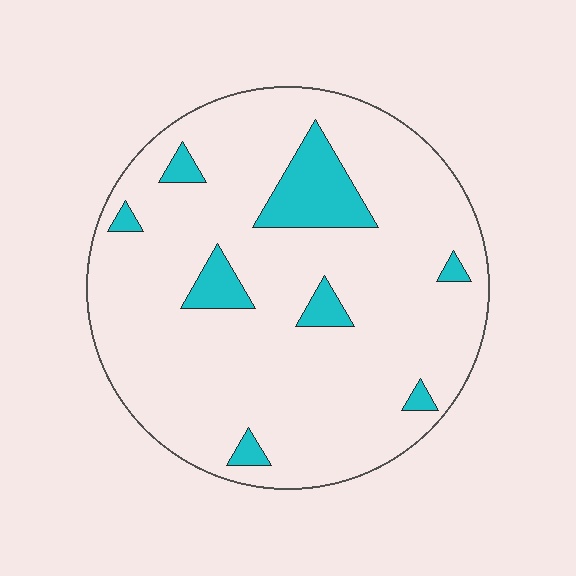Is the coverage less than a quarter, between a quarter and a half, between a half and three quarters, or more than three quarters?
Less than a quarter.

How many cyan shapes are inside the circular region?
8.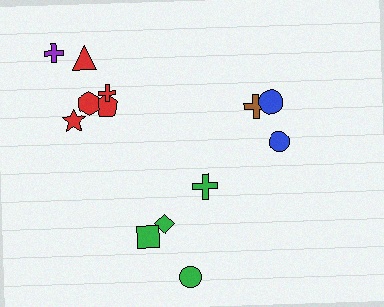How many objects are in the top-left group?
There are 6 objects.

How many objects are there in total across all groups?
There are 13 objects.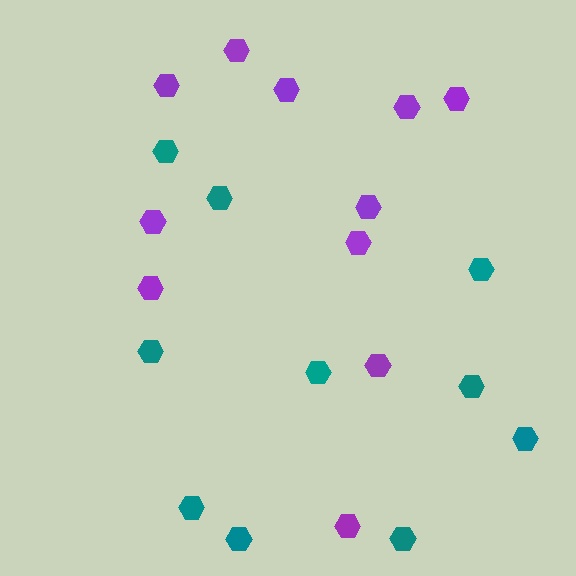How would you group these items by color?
There are 2 groups: one group of purple hexagons (11) and one group of teal hexagons (10).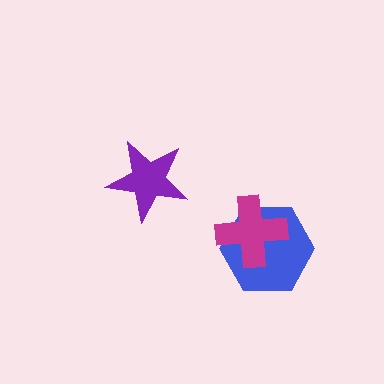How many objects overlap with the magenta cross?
1 object overlaps with the magenta cross.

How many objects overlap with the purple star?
0 objects overlap with the purple star.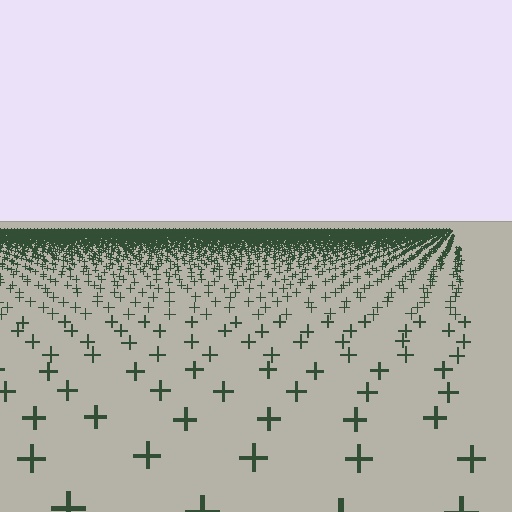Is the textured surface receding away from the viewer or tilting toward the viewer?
The surface is receding away from the viewer. Texture elements get smaller and denser toward the top.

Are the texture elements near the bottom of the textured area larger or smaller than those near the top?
Larger. Near the bottom, elements are closer to the viewer and appear at a bigger on-screen size.